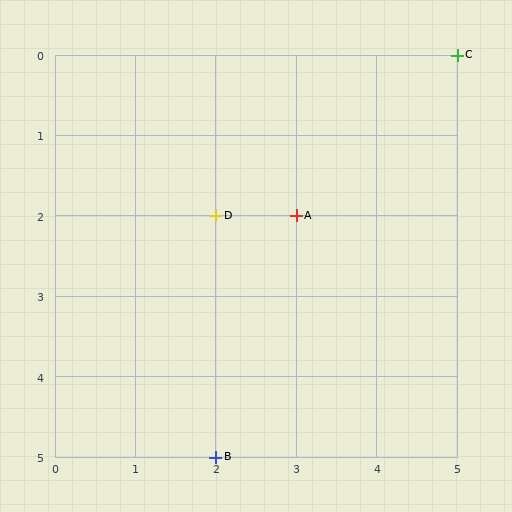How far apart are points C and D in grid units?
Points C and D are 3 columns and 2 rows apart (about 3.6 grid units diagonally).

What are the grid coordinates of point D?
Point D is at grid coordinates (2, 2).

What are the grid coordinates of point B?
Point B is at grid coordinates (2, 5).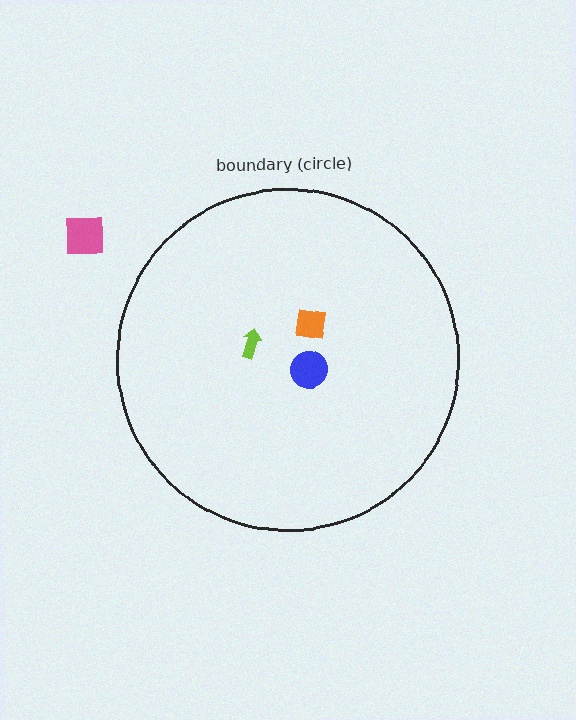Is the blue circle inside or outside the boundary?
Inside.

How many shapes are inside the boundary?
3 inside, 1 outside.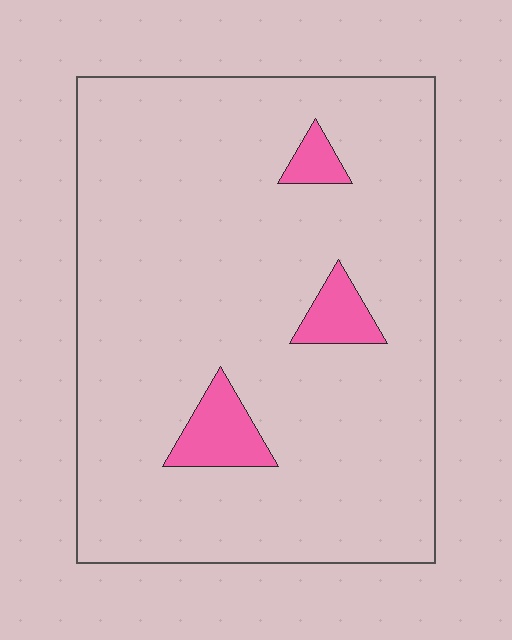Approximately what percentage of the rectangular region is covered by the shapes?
Approximately 5%.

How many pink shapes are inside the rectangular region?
3.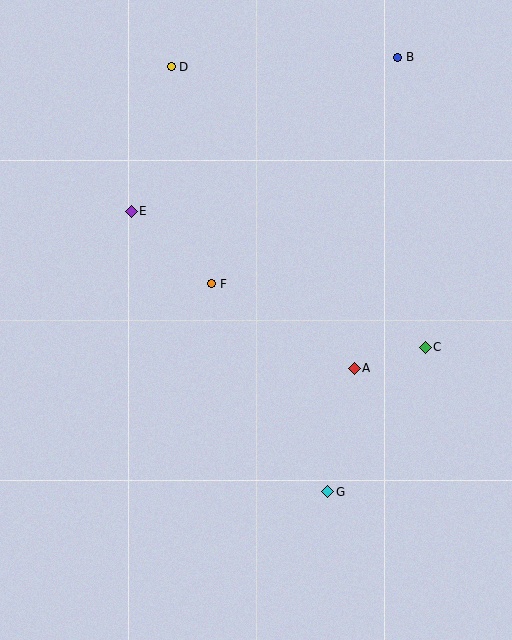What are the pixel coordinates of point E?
Point E is at (131, 211).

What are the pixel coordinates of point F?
Point F is at (212, 284).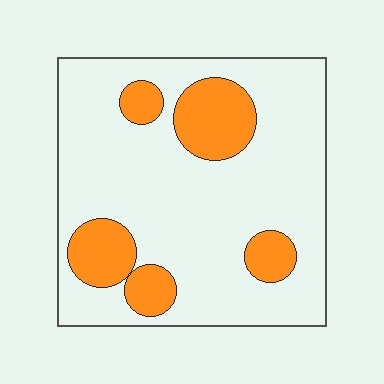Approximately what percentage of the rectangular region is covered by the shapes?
Approximately 20%.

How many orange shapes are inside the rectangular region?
5.